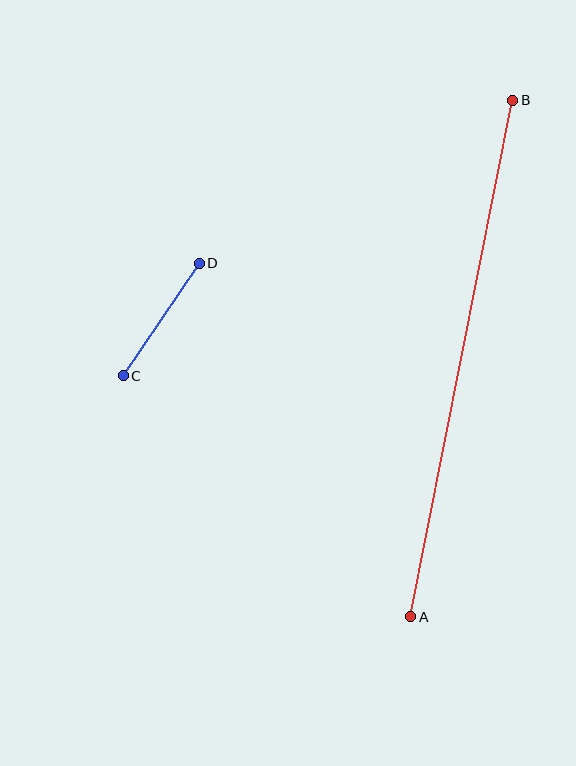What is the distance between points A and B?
The distance is approximately 526 pixels.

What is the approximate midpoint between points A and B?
The midpoint is at approximately (462, 358) pixels.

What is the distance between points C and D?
The distance is approximately 136 pixels.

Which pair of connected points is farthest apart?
Points A and B are farthest apart.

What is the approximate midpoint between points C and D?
The midpoint is at approximately (161, 320) pixels.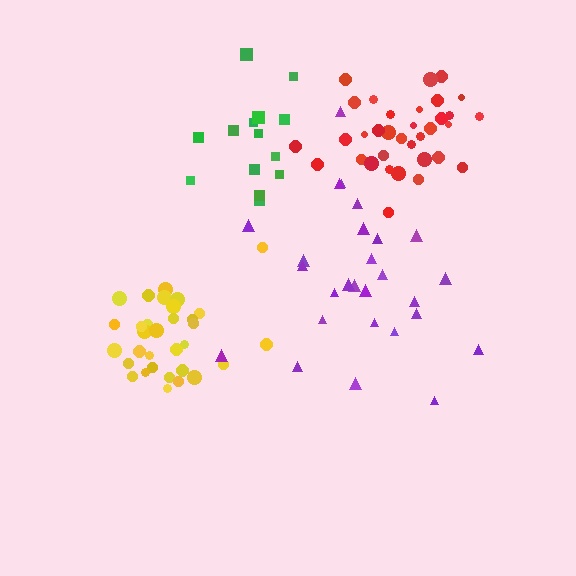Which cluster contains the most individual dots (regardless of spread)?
Red (34).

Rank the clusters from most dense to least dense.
yellow, red, purple, green.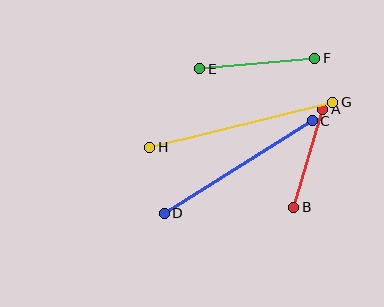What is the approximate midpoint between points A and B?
The midpoint is at approximately (308, 158) pixels.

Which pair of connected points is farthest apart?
Points G and H are farthest apart.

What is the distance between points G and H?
The distance is approximately 189 pixels.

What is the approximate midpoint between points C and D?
The midpoint is at approximately (238, 167) pixels.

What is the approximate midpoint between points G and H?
The midpoint is at approximately (241, 125) pixels.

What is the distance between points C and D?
The distance is approximately 175 pixels.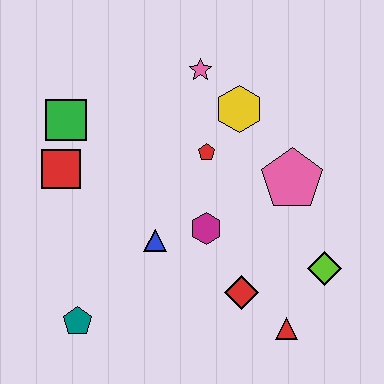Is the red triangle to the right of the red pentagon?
Yes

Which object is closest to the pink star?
The yellow hexagon is closest to the pink star.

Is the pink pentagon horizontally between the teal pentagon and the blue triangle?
No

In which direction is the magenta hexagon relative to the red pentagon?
The magenta hexagon is below the red pentagon.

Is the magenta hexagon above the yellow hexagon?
No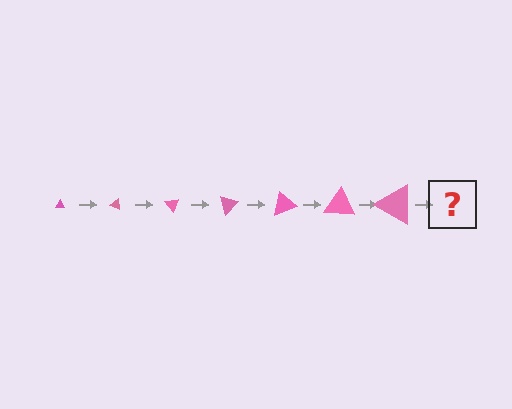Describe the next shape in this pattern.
It should be a triangle, larger than the previous one and rotated 175 degrees from the start.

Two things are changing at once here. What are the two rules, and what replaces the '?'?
The two rules are that the triangle grows larger each step and it rotates 25 degrees each step. The '?' should be a triangle, larger than the previous one and rotated 175 degrees from the start.